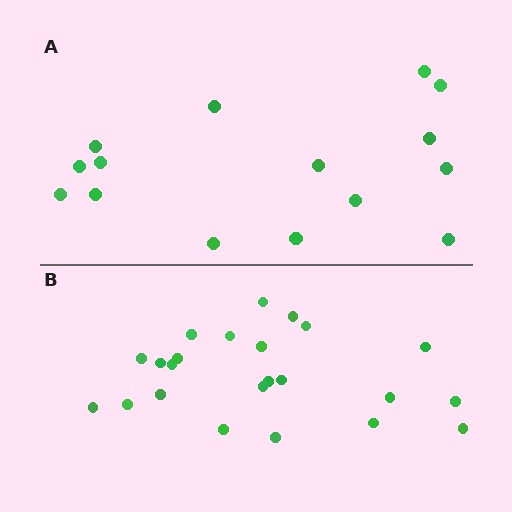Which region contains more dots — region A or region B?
Region B (the bottom region) has more dots.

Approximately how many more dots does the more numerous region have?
Region B has roughly 8 or so more dots than region A.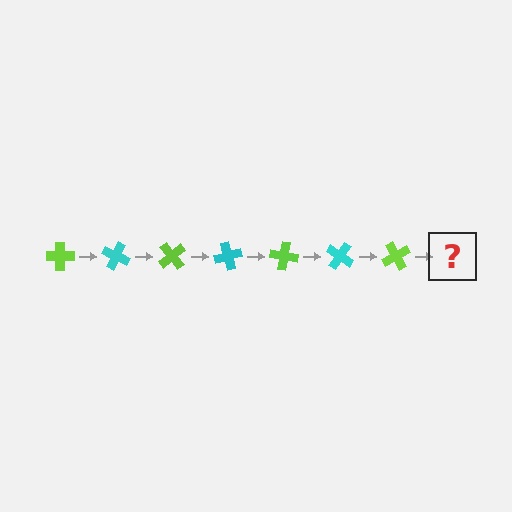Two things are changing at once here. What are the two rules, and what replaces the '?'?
The two rules are that it rotates 25 degrees each step and the color cycles through lime and cyan. The '?' should be a cyan cross, rotated 175 degrees from the start.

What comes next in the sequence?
The next element should be a cyan cross, rotated 175 degrees from the start.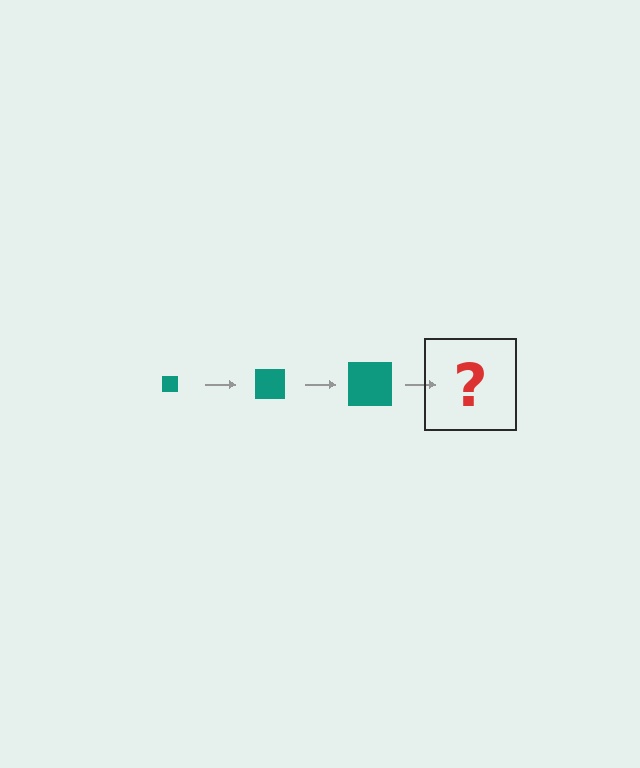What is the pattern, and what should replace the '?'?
The pattern is that the square gets progressively larger each step. The '?' should be a teal square, larger than the previous one.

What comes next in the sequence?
The next element should be a teal square, larger than the previous one.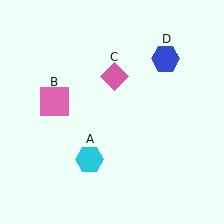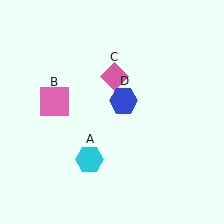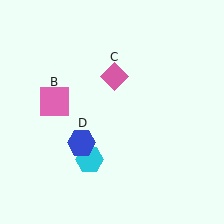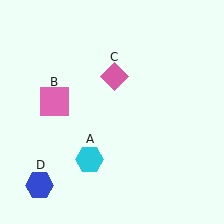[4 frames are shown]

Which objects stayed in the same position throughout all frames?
Cyan hexagon (object A) and pink square (object B) and pink diamond (object C) remained stationary.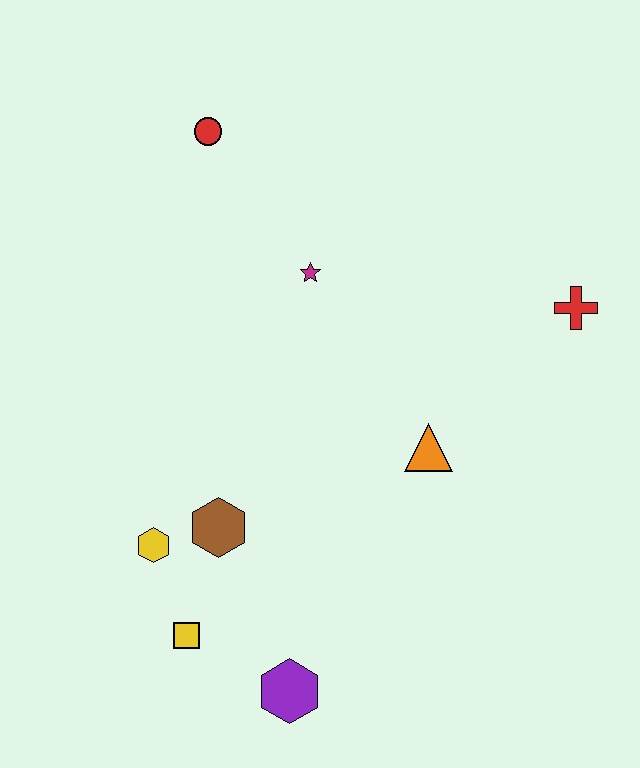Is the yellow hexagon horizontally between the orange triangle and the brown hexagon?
No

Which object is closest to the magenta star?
The red circle is closest to the magenta star.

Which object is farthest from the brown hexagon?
The red cross is farthest from the brown hexagon.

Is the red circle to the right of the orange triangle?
No